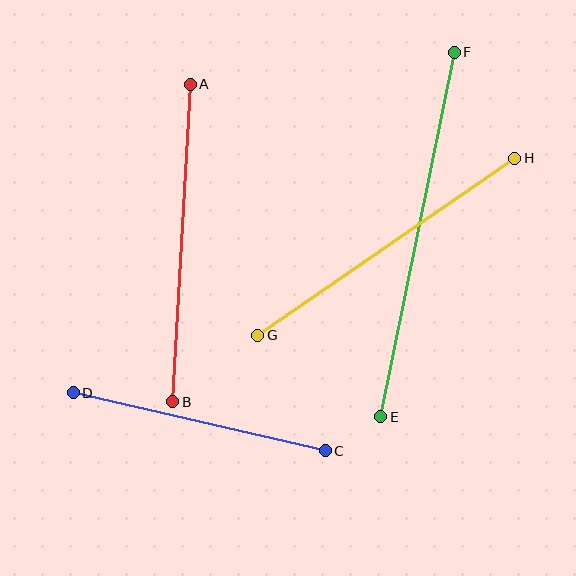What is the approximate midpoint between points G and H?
The midpoint is at approximately (386, 247) pixels.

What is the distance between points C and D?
The distance is approximately 258 pixels.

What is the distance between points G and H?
The distance is approximately 312 pixels.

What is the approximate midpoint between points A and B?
The midpoint is at approximately (181, 243) pixels.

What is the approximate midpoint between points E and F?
The midpoint is at approximately (417, 235) pixels.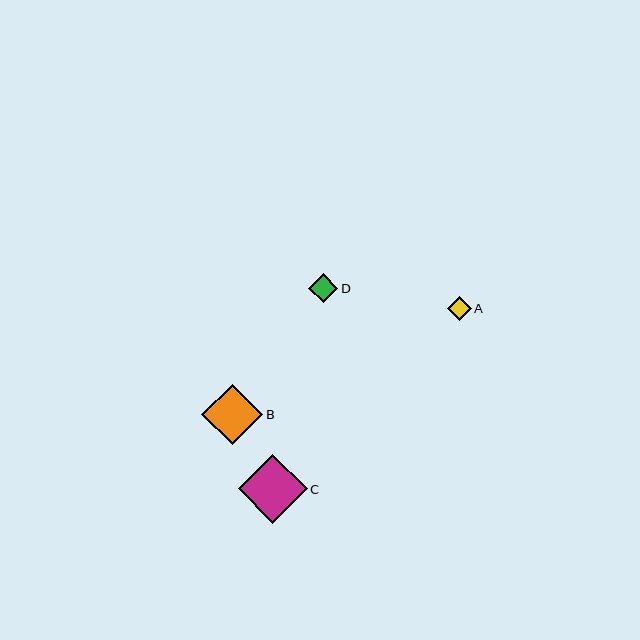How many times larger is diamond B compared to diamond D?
Diamond B is approximately 2.1 times the size of diamond D.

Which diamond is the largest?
Diamond C is the largest with a size of approximately 69 pixels.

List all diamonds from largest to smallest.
From largest to smallest: C, B, D, A.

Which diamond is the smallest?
Diamond A is the smallest with a size of approximately 24 pixels.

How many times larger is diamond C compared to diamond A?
Diamond C is approximately 2.9 times the size of diamond A.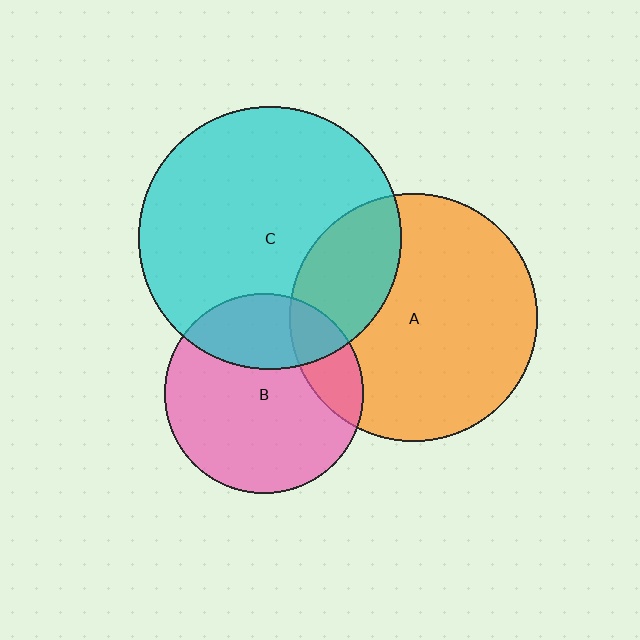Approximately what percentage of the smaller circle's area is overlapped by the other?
Approximately 20%.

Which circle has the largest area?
Circle C (cyan).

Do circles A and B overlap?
Yes.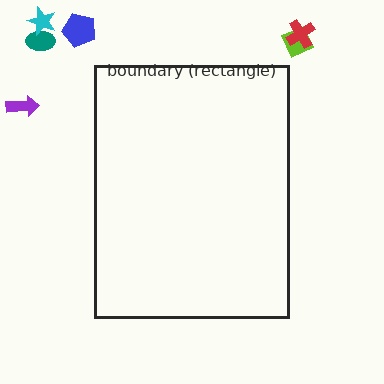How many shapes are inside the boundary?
0 inside, 6 outside.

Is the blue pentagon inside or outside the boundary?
Outside.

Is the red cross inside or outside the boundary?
Outside.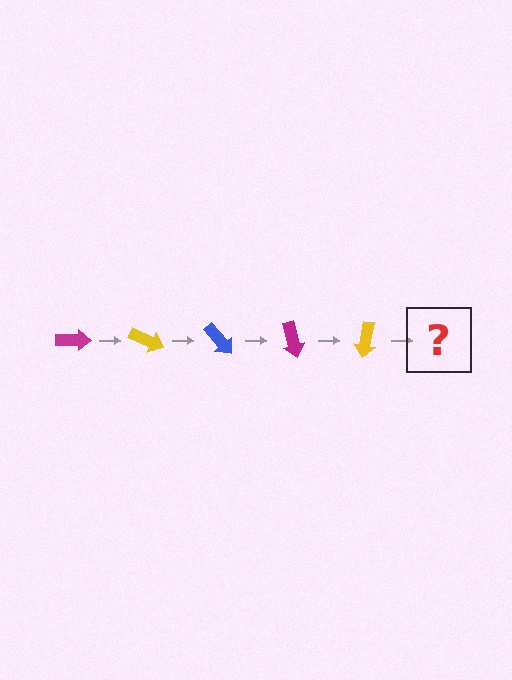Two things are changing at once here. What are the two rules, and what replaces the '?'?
The two rules are that it rotates 25 degrees each step and the color cycles through magenta, yellow, and blue. The '?' should be a blue arrow, rotated 125 degrees from the start.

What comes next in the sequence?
The next element should be a blue arrow, rotated 125 degrees from the start.